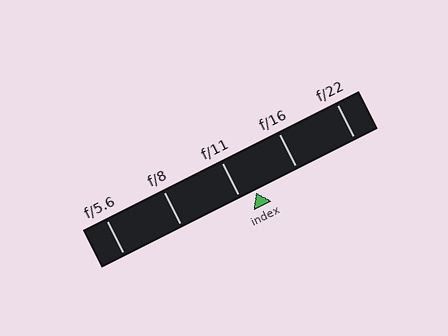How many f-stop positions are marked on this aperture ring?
There are 5 f-stop positions marked.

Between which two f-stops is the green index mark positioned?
The index mark is between f/11 and f/16.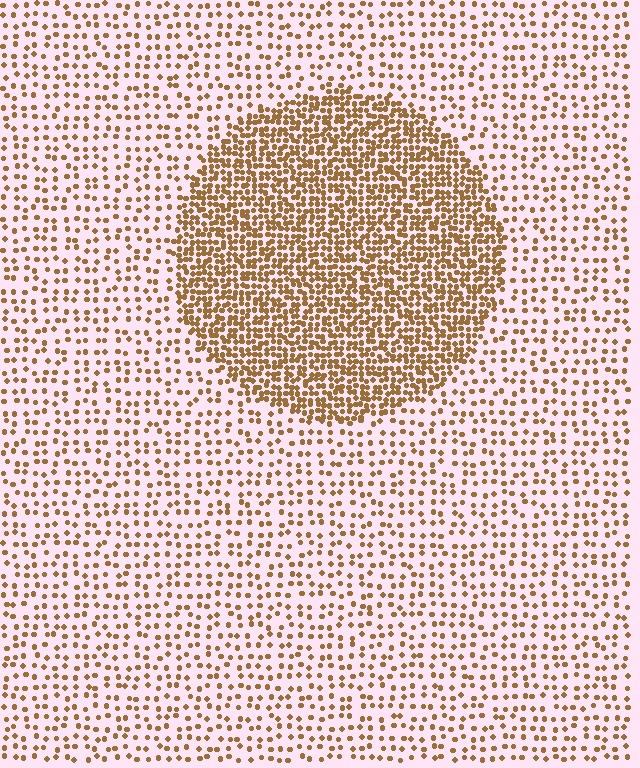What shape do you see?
I see a circle.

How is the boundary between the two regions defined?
The boundary is defined by a change in element density (approximately 2.6x ratio). All elements are the same color, size, and shape.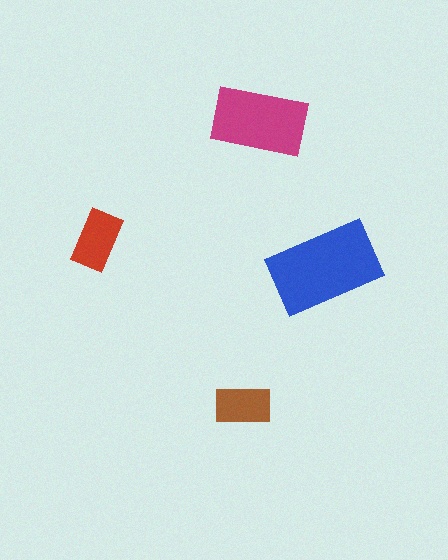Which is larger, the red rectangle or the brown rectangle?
The red one.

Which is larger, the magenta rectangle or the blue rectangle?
The blue one.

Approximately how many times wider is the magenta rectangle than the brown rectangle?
About 1.5 times wider.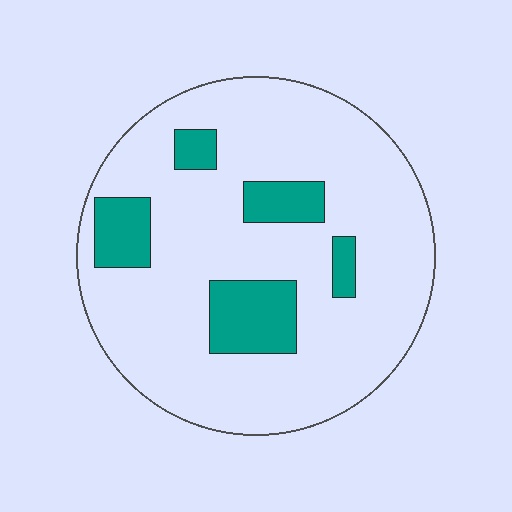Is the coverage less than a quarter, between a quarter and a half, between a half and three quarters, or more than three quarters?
Less than a quarter.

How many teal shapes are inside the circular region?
5.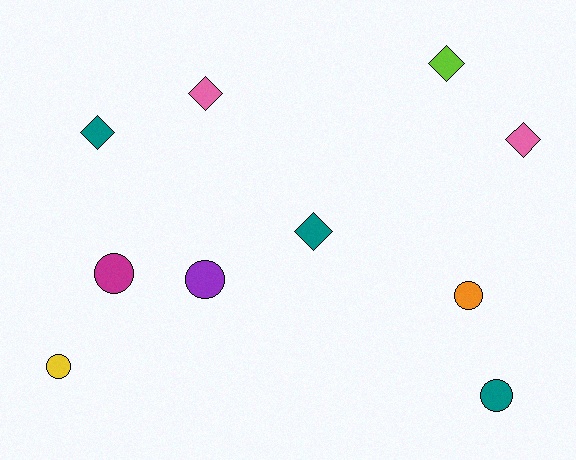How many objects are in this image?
There are 10 objects.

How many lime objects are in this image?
There is 1 lime object.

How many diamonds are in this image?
There are 5 diamonds.